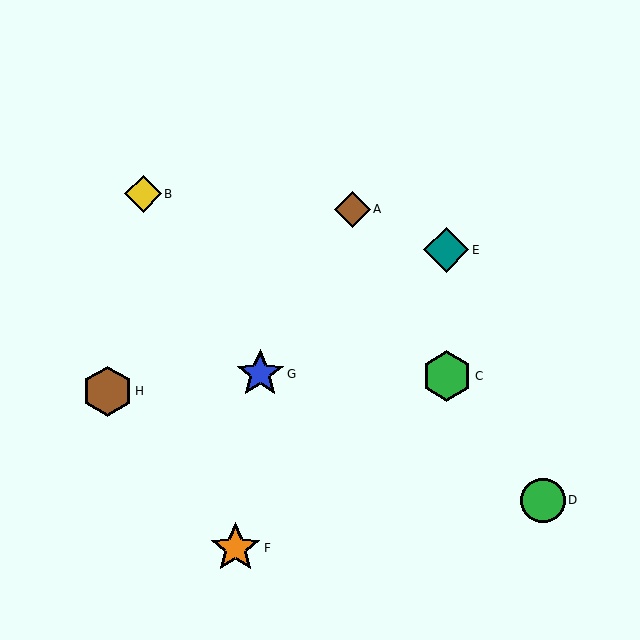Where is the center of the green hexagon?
The center of the green hexagon is at (447, 376).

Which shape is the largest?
The orange star (labeled F) is the largest.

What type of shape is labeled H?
Shape H is a brown hexagon.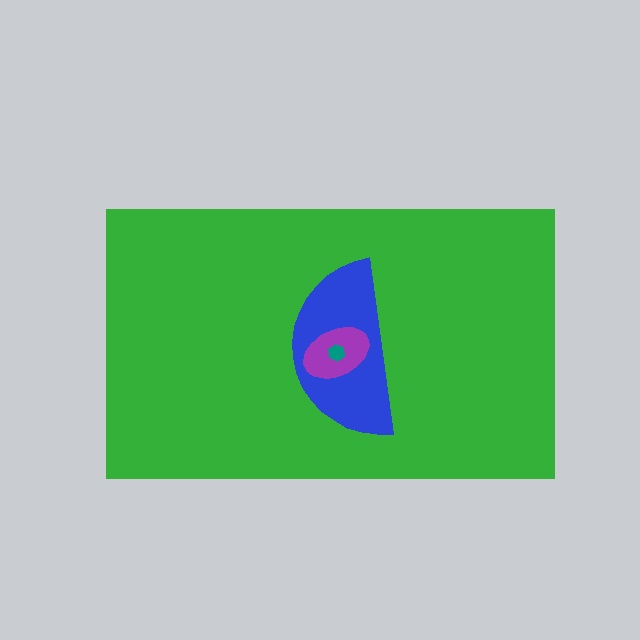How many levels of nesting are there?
4.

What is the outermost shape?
The green rectangle.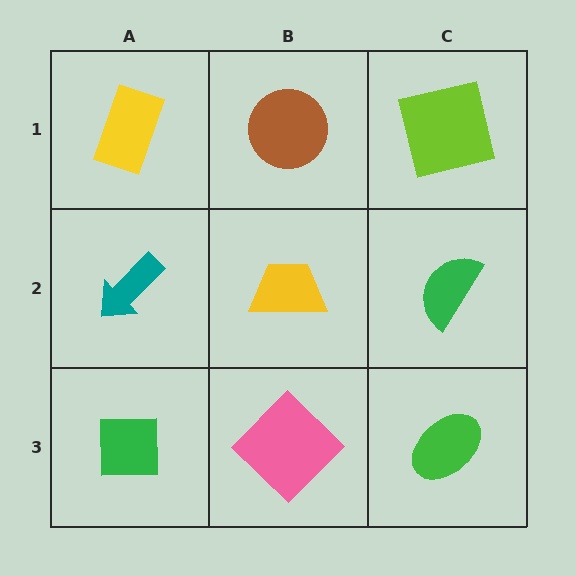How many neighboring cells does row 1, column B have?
3.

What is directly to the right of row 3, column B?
A green ellipse.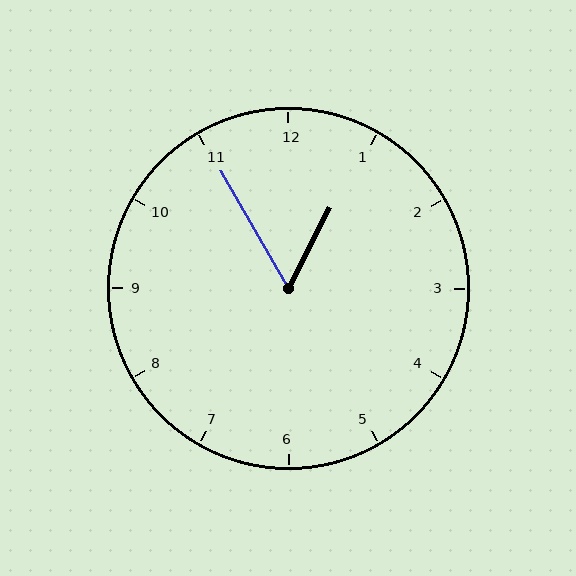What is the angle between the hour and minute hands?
Approximately 58 degrees.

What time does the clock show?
12:55.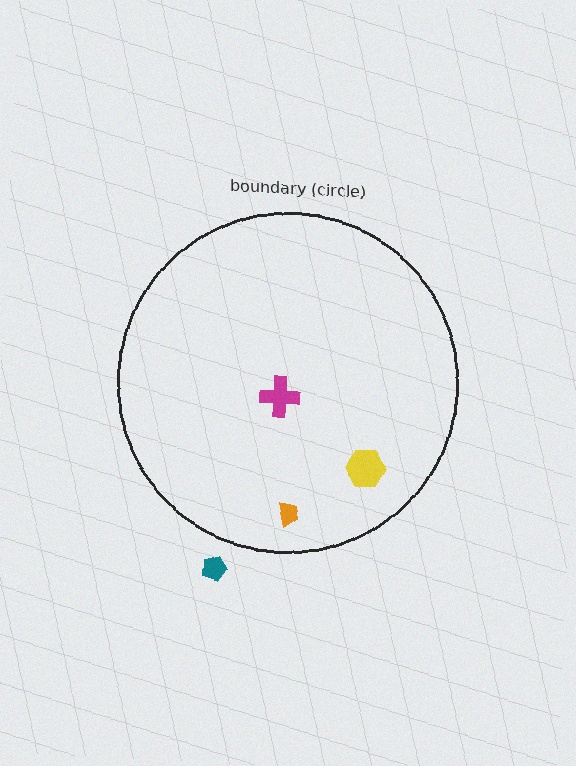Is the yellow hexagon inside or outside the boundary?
Inside.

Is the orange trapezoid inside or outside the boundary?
Inside.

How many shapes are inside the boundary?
3 inside, 1 outside.